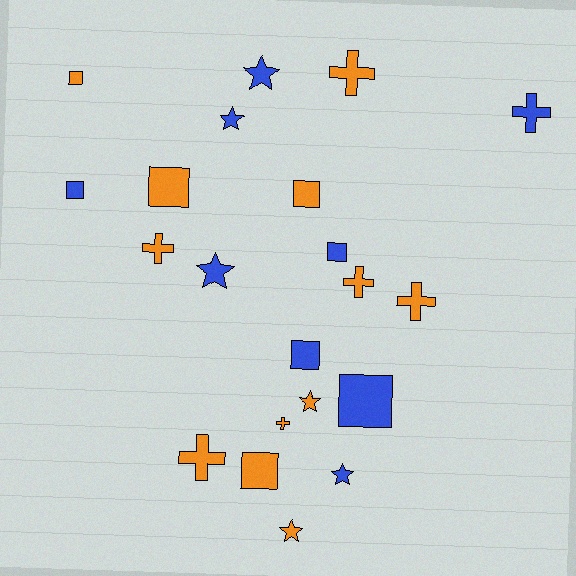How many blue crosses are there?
There is 1 blue cross.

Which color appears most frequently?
Orange, with 12 objects.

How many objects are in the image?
There are 21 objects.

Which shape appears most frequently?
Square, with 8 objects.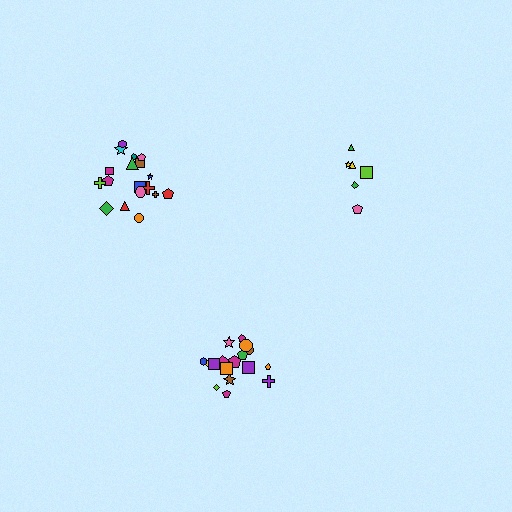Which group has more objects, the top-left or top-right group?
The top-left group.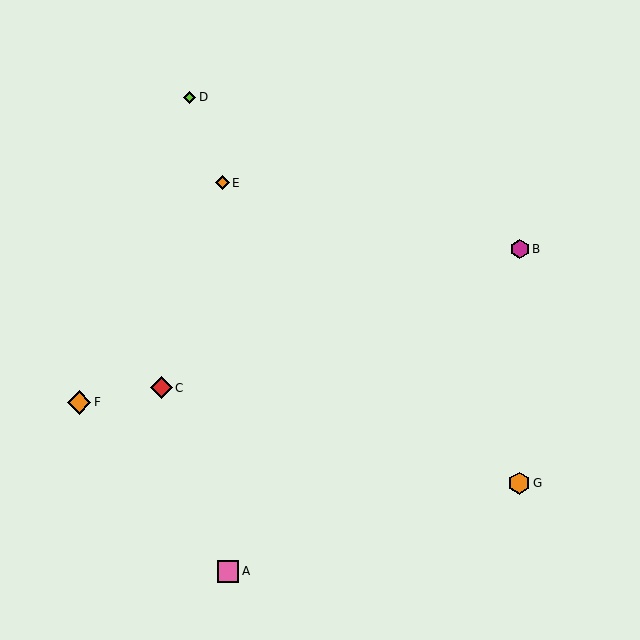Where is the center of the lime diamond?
The center of the lime diamond is at (190, 97).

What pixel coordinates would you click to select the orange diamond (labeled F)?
Click at (79, 402) to select the orange diamond F.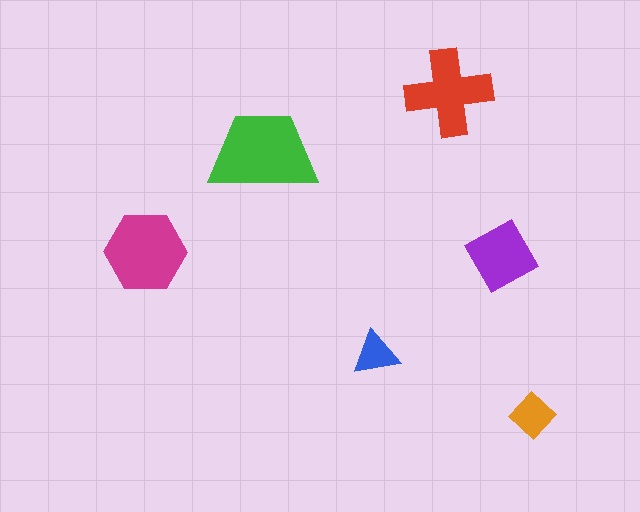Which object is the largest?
The green trapezoid.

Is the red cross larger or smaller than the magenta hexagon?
Smaller.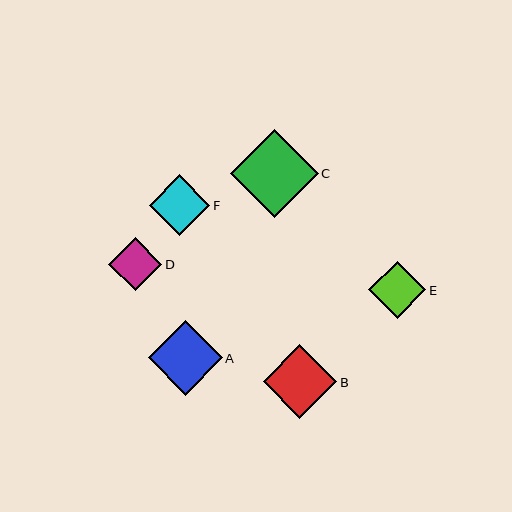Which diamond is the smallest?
Diamond D is the smallest with a size of approximately 53 pixels.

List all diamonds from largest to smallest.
From largest to smallest: C, A, B, F, E, D.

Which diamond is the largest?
Diamond C is the largest with a size of approximately 88 pixels.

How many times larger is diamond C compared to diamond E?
Diamond C is approximately 1.5 times the size of diamond E.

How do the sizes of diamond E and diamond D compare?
Diamond E and diamond D are approximately the same size.